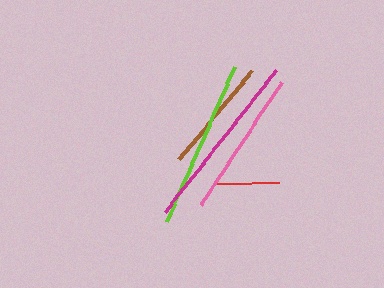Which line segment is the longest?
The magenta line is the longest at approximately 181 pixels.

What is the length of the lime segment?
The lime segment is approximately 169 pixels long.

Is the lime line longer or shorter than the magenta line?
The magenta line is longer than the lime line.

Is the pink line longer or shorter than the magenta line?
The magenta line is longer than the pink line.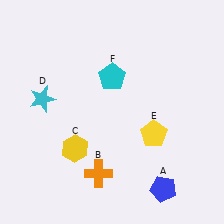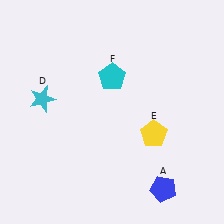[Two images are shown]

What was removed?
The orange cross (B), the yellow hexagon (C) were removed in Image 2.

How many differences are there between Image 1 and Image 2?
There are 2 differences between the two images.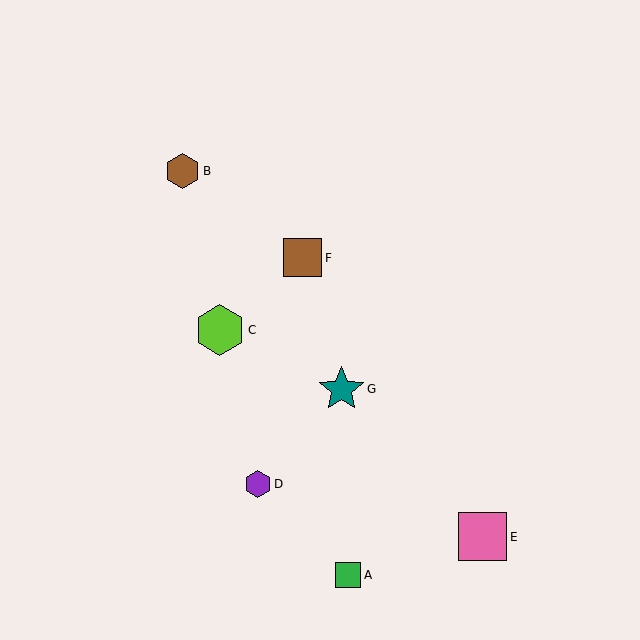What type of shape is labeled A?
Shape A is a green square.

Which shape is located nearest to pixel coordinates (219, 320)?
The lime hexagon (labeled C) at (220, 330) is nearest to that location.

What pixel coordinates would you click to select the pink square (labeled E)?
Click at (483, 537) to select the pink square E.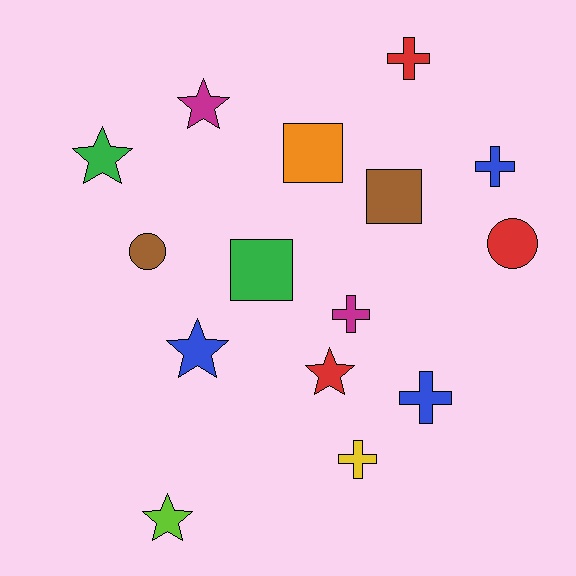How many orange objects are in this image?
There is 1 orange object.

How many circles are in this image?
There are 2 circles.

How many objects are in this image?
There are 15 objects.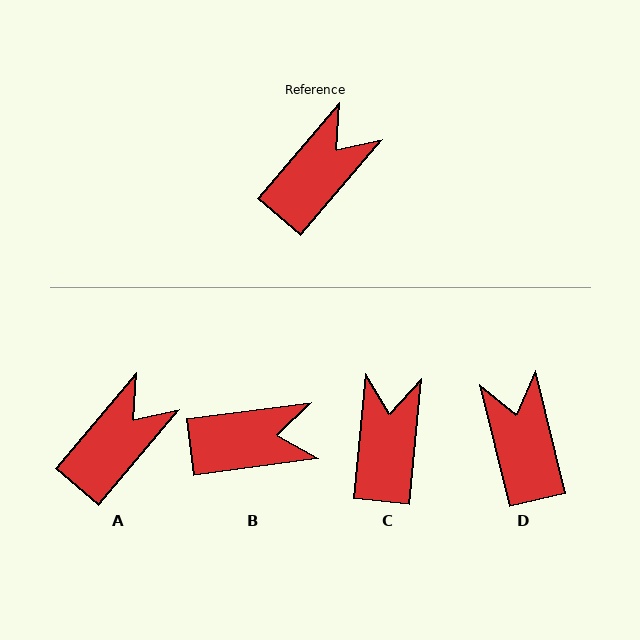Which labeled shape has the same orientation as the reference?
A.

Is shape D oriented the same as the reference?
No, it is off by about 54 degrees.